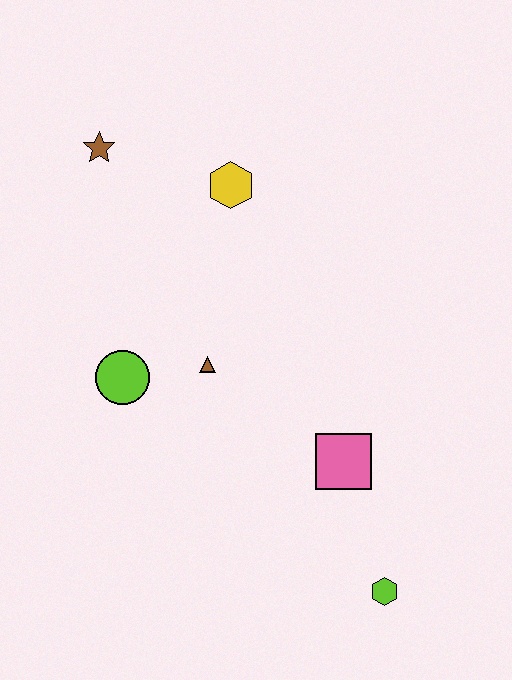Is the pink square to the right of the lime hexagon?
No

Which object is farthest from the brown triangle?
The lime hexagon is farthest from the brown triangle.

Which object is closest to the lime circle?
The brown triangle is closest to the lime circle.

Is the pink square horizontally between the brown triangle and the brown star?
No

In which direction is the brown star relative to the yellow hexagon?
The brown star is to the left of the yellow hexagon.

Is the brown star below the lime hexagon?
No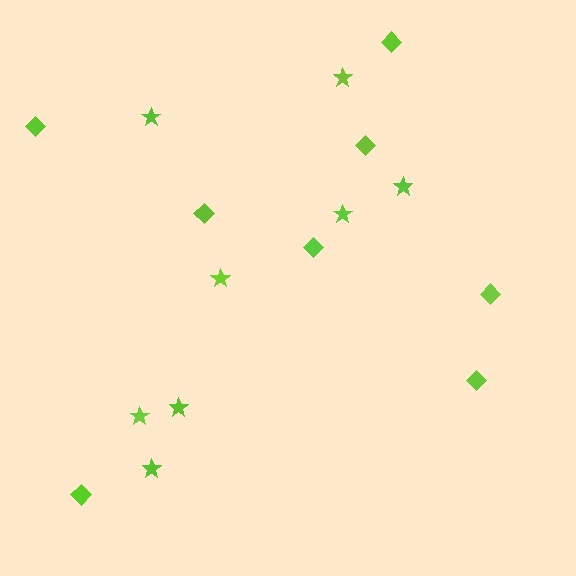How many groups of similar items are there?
There are 2 groups: one group of stars (8) and one group of diamonds (8).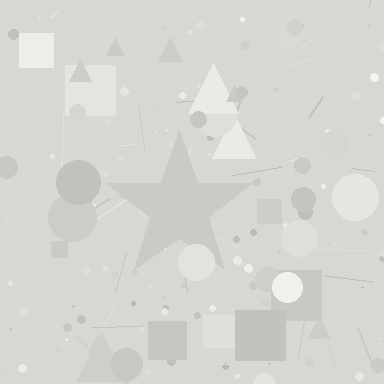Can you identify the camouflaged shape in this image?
The camouflaged shape is a star.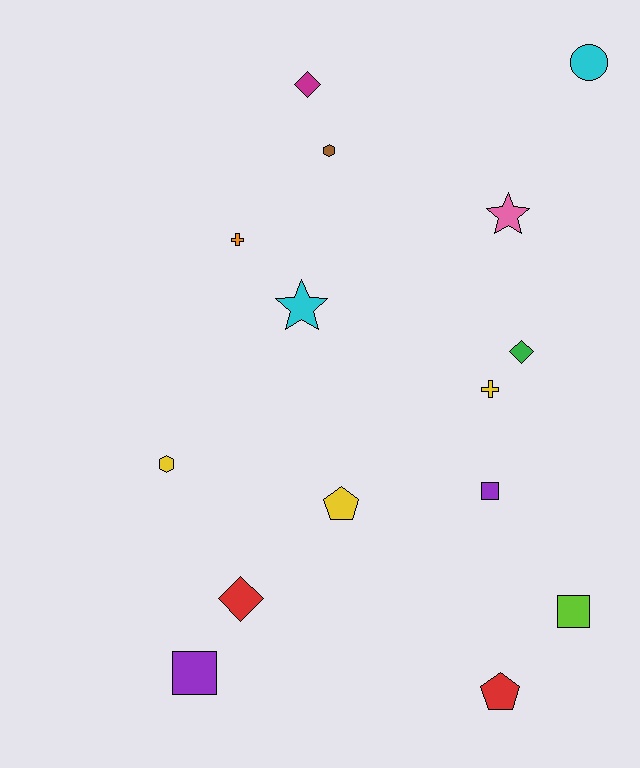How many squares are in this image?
There are 3 squares.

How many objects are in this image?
There are 15 objects.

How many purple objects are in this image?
There are 2 purple objects.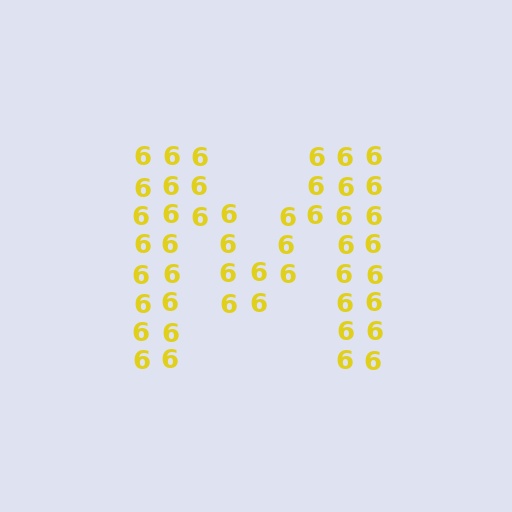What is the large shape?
The large shape is the letter M.